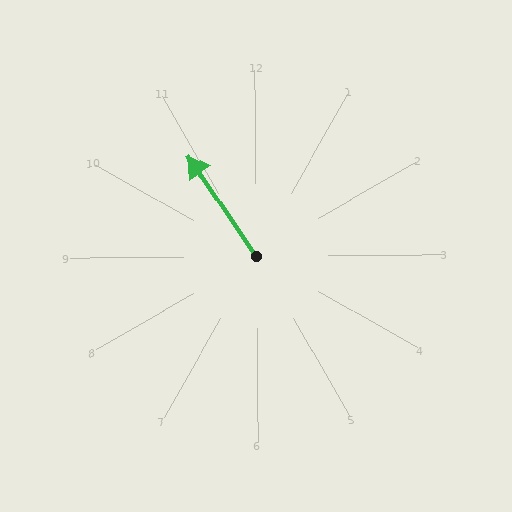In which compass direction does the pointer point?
Northwest.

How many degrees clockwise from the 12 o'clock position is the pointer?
Approximately 327 degrees.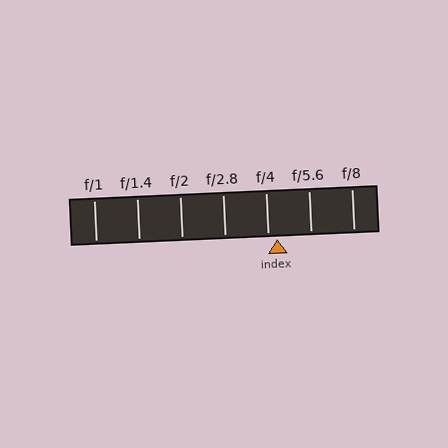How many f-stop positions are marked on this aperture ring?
There are 7 f-stop positions marked.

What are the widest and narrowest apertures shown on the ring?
The widest aperture shown is f/1 and the narrowest is f/8.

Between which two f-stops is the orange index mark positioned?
The index mark is between f/4 and f/5.6.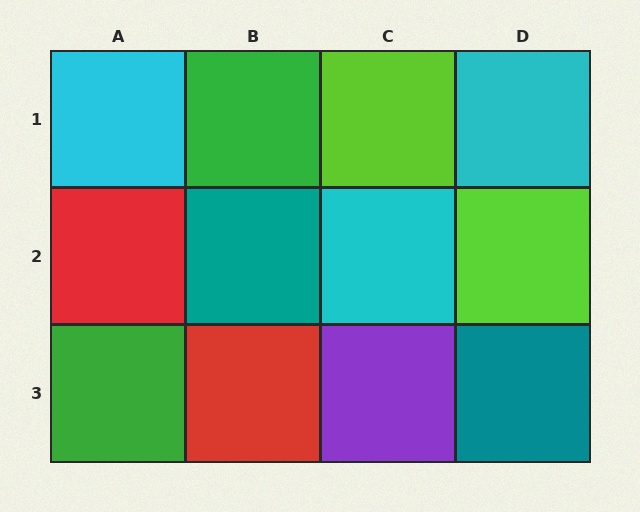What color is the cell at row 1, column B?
Green.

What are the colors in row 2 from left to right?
Red, teal, cyan, lime.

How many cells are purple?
1 cell is purple.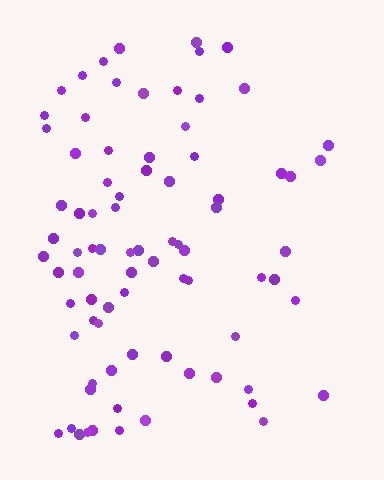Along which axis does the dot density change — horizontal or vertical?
Horizontal.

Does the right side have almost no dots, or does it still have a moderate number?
Still a moderate number, just noticeably fewer than the left.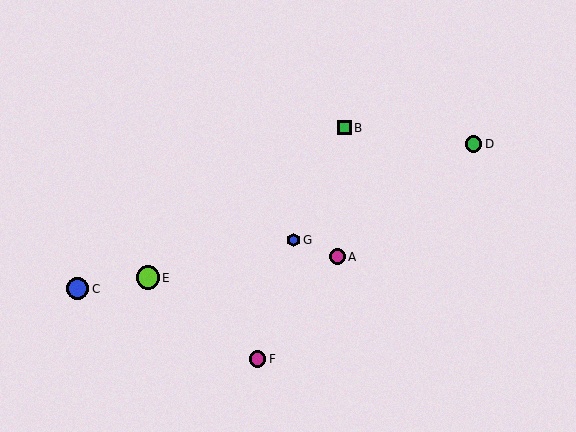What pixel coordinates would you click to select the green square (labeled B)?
Click at (344, 128) to select the green square B.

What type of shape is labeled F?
Shape F is a magenta circle.